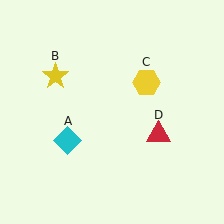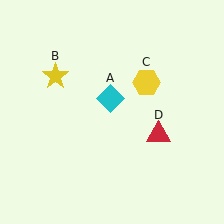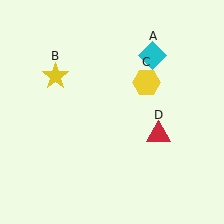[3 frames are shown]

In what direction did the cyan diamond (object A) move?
The cyan diamond (object A) moved up and to the right.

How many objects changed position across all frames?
1 object changed position: cyan diamond (object A).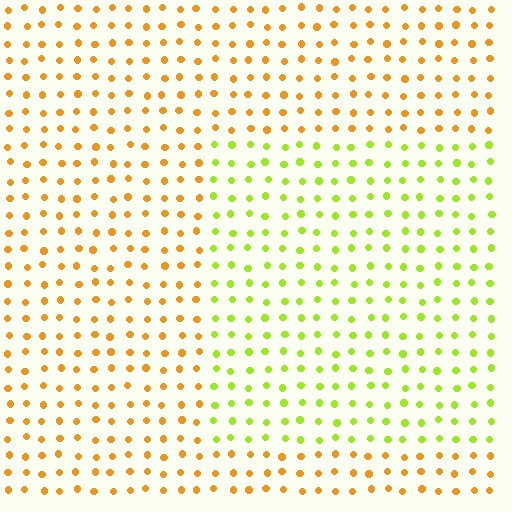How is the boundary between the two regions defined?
The boundary is defined purely by a slight shift in hue (about 49 degrees). Spacing, size, and orientation are identical on both sides.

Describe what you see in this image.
The image is filled with small orange elements in a uniform arrangement. A rectangle-shaped region is visible where the elements are tinted to a slightly different hue, forming a subtle color boundary.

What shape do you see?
I see a rectangle.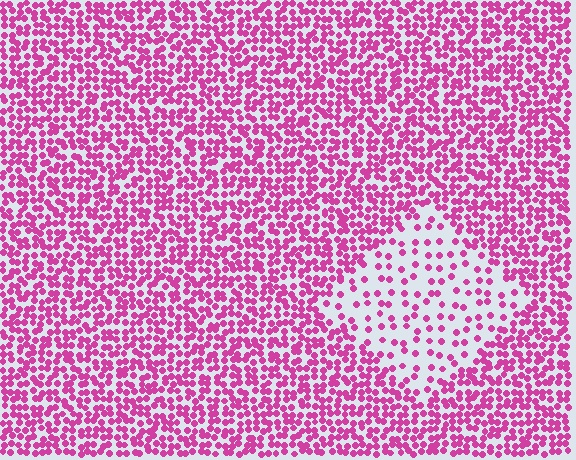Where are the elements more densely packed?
The elements are more densely packed outside the diamond boundary.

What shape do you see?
I see a diamond.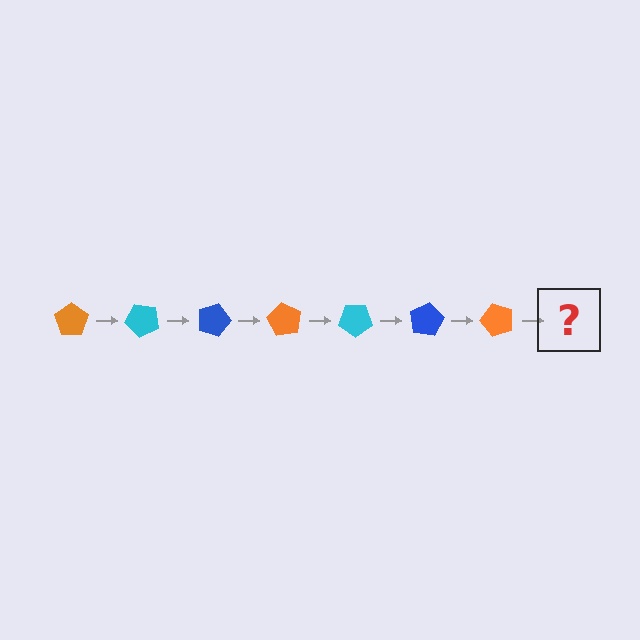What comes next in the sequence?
The next element should be a cyan pentagon, rotated 315 degrees from the start.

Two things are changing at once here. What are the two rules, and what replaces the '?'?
The two rules are that it rotates 45 degrees each step and the color cycles through orange, cyan, and blue. The '?' should be a cyan pentagon, rotated 315 degrees from the start.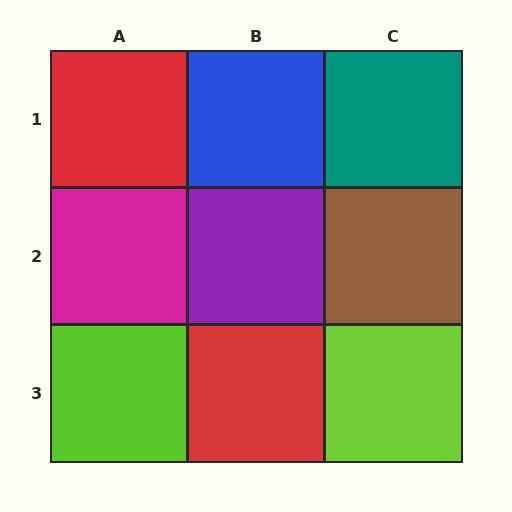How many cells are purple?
1 cell is purple.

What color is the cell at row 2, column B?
Purple.